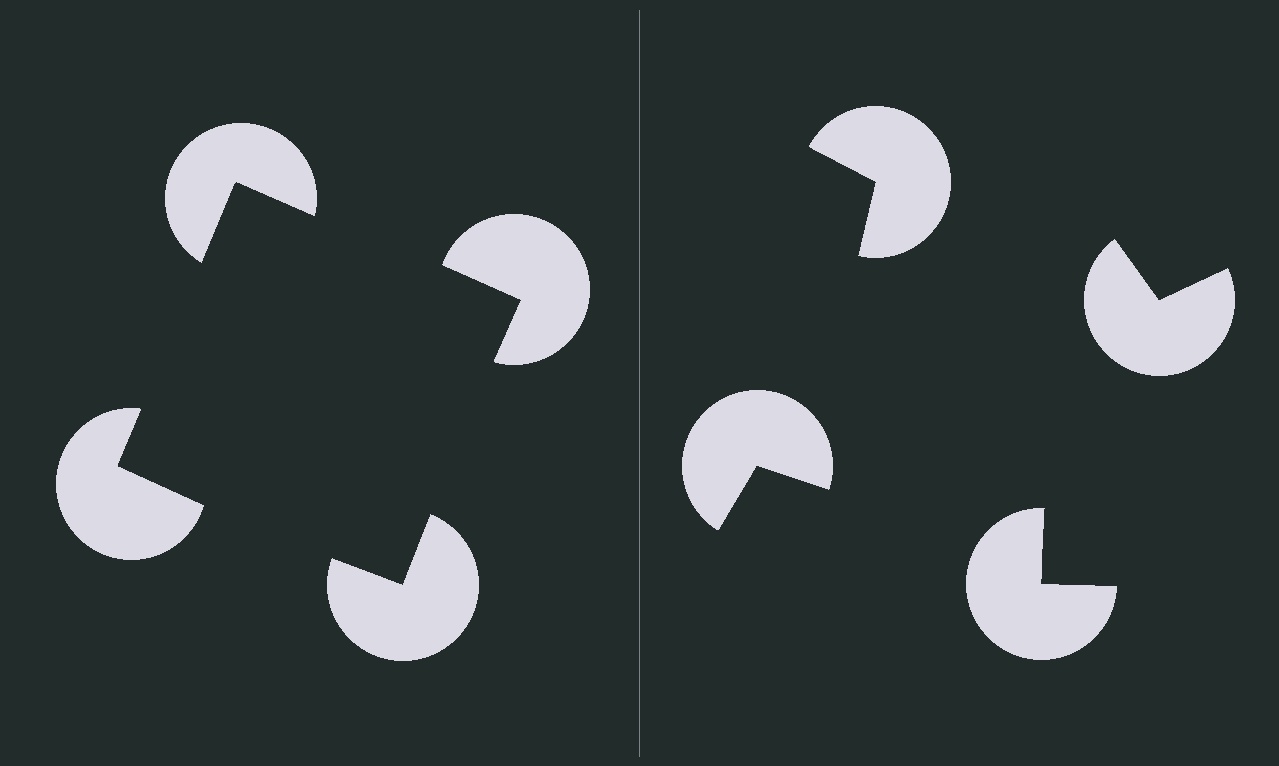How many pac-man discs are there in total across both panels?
8 — 4 on each side.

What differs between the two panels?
The pac-man discs are positioned identically on both sides; only the wedge orientations differ. On the left they align to a square; on the right they are misaligned.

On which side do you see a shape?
An illusory square appears on the left side. On the right side the wedge cuts are rotated, so no coherent shape forms.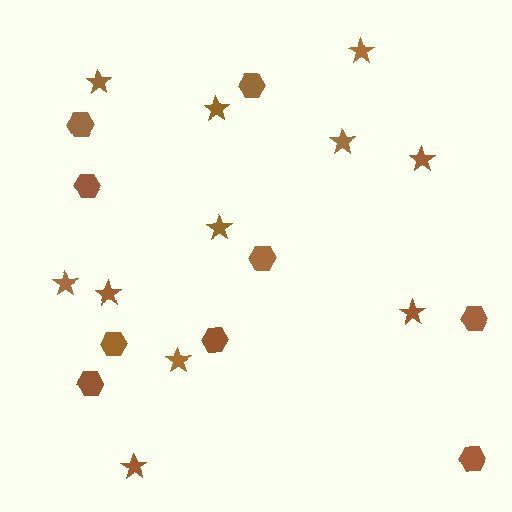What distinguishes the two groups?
There are 2 groups: one group of hexagons (9) and one group of stars (11).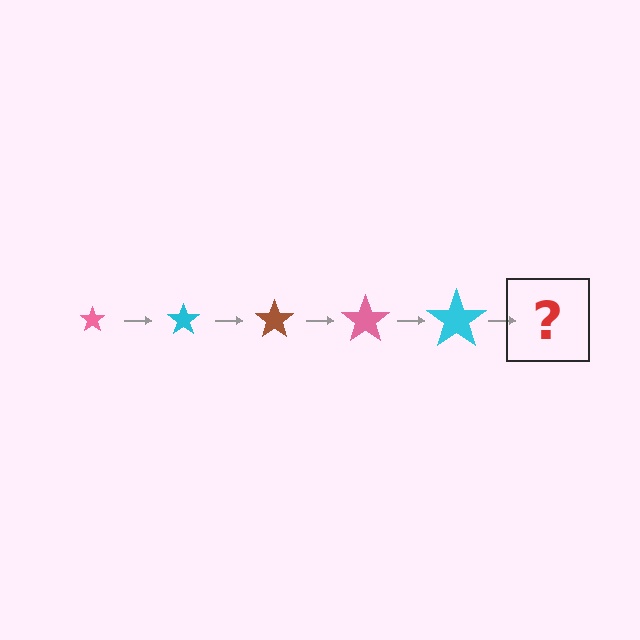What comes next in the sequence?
The next element should be a brown star, larger than the previous one.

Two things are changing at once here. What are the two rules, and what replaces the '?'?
The two rules are that the star grows larger each step and the color cycles through pink, cyan, and brown. The '?' should be a brown star, larger than the previous one.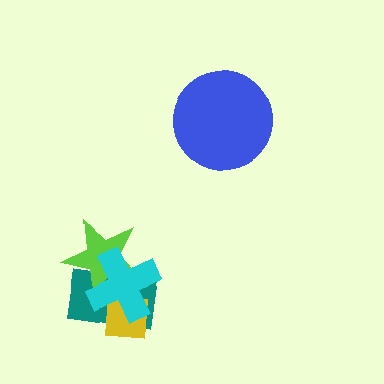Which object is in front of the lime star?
The cyan cross is in front of the lime star.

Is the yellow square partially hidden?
Yes, it is partially covered by another shape.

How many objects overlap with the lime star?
2 objects overlap with the lime star.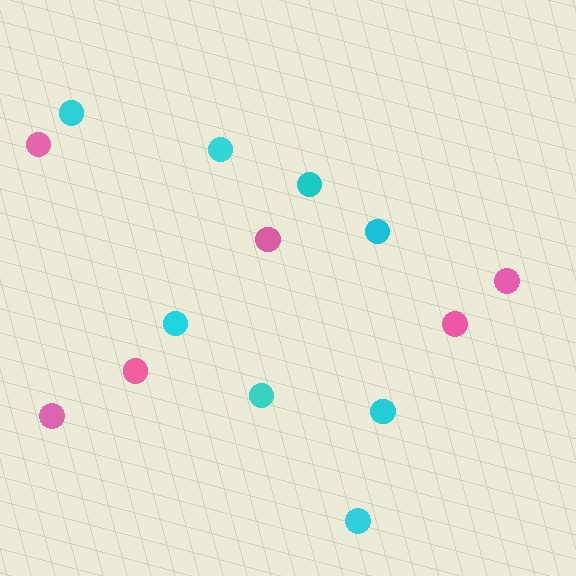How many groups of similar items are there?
There are 2 groups: one group of cyan circles (8) and one group of pink circles (6).